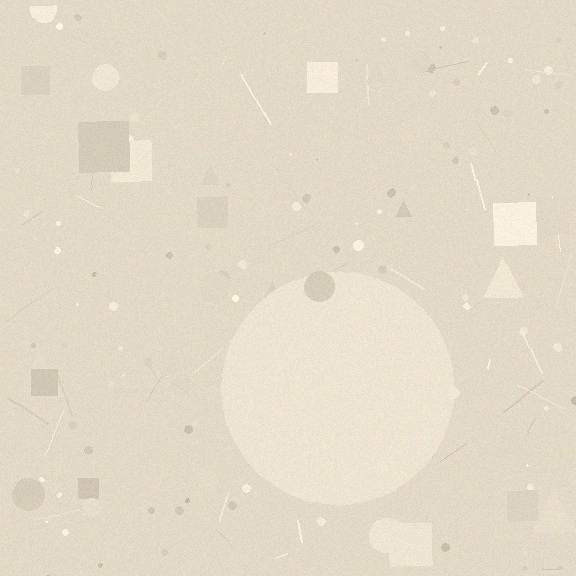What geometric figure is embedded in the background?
A circle is embedded in the background.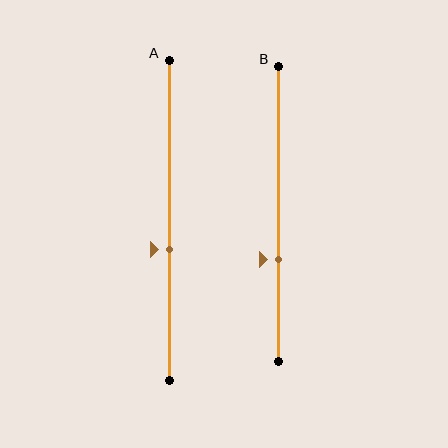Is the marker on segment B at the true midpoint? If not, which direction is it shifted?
No, the marker on segment B is shifted downward by about 15% of the segment length.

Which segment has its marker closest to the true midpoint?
Segment A has its marker closest to the true midpoint.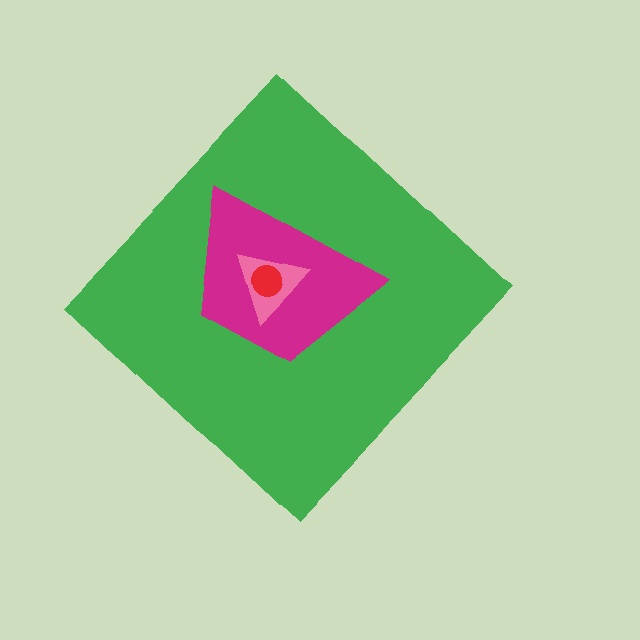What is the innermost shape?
The red circle.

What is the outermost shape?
The green diamond.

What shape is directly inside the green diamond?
The magenta trapezoid.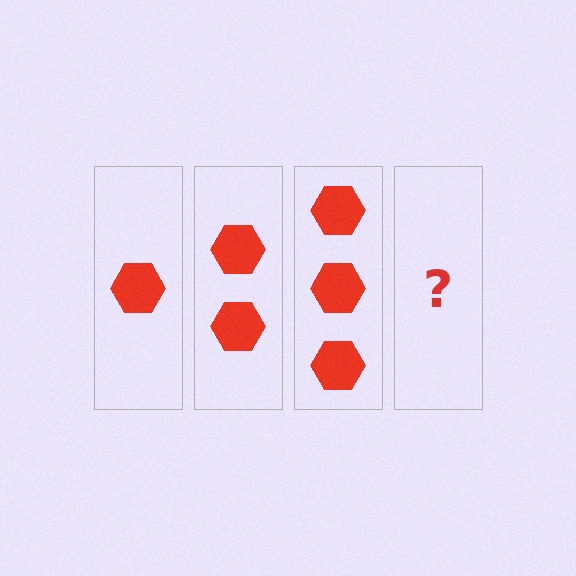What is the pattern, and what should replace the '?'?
The pattern is that each step adds one more hexagon. The '?' should be 4 hexagons.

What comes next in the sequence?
The next element should be 4 hexagons.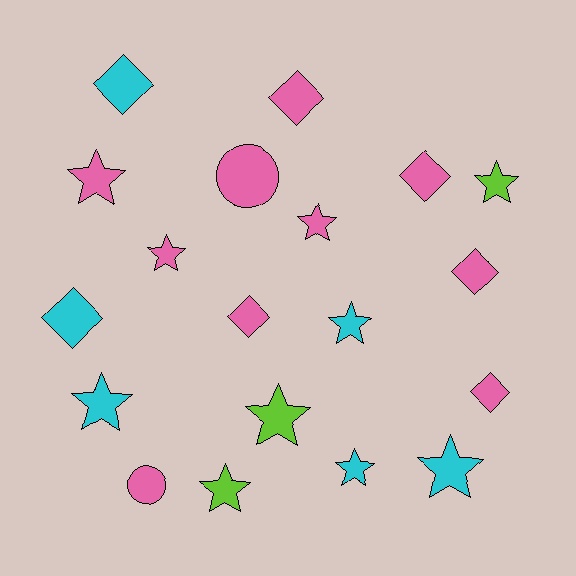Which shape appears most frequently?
Star, with 10 objects.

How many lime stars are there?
There are 3 lime stars.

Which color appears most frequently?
Pink, with 10 objects.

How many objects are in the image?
There are 19 objects.